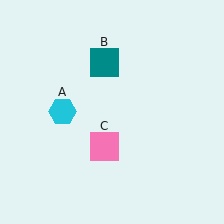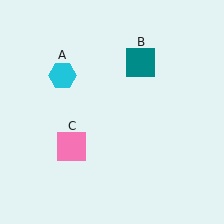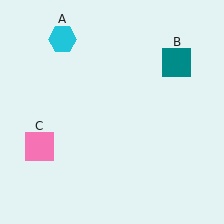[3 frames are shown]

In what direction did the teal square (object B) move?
The teal square (object B) moved right.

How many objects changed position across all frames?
3 objects changed position: cyan hexagon (object A), teal square (object B), pink square (object C).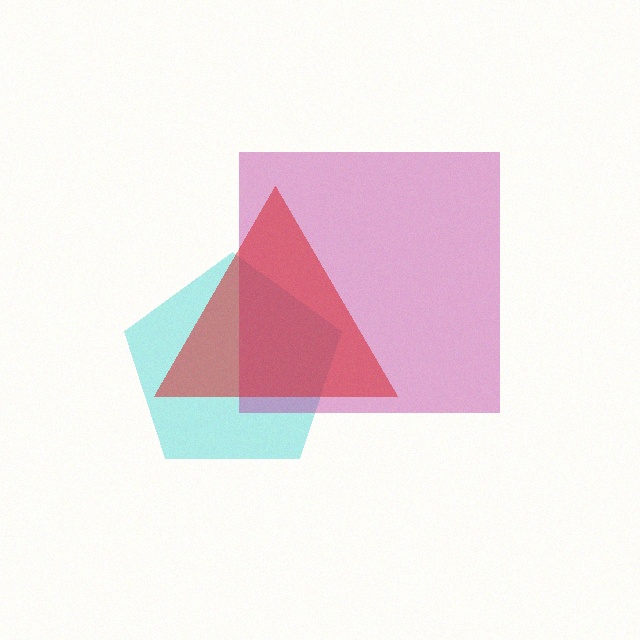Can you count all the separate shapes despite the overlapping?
Yes, there are 3 separate shapes.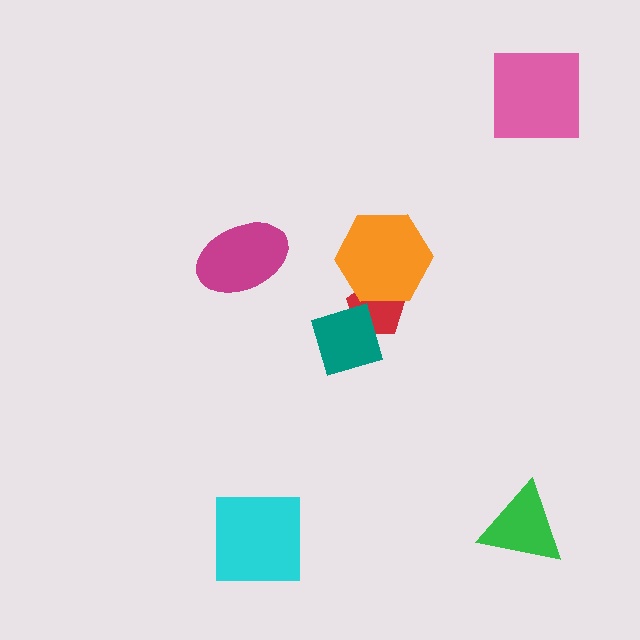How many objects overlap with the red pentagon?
2 objects overlap with the red pentagon.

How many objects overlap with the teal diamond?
1 object overlaps with the teal diamond.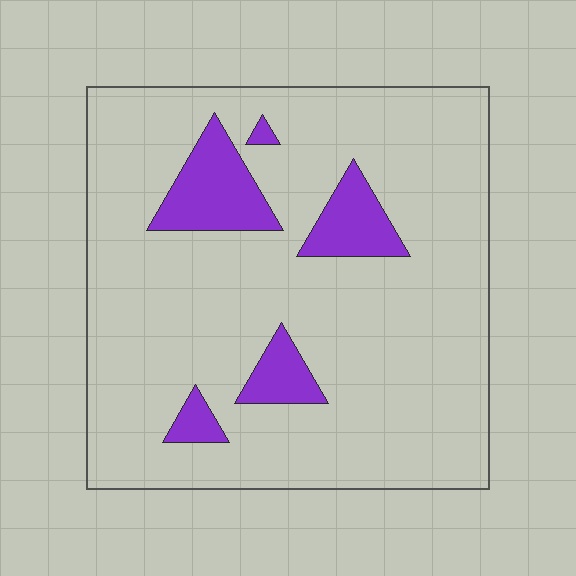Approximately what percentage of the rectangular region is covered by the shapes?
Approximately 15%.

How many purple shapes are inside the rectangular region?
5.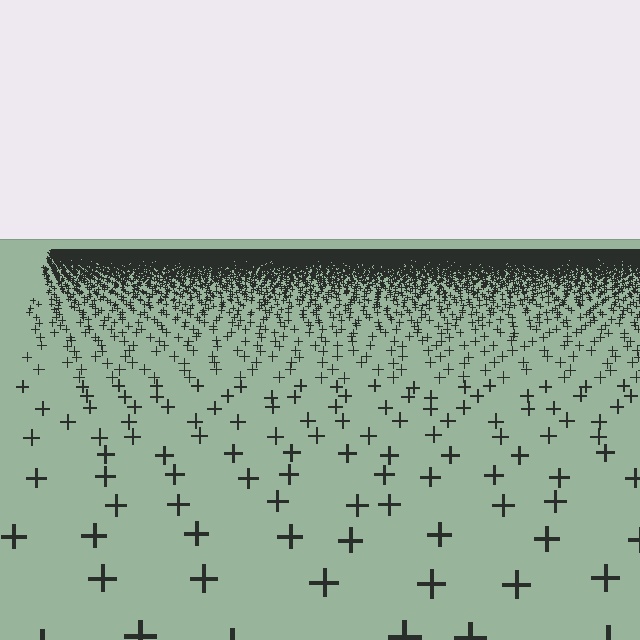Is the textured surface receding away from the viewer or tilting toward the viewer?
The surface is receding away from the viewer. Texture elements get smaller and denser toward the top.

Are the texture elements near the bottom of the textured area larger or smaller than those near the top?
Larger. Near the bottom, elements are closer to the viewer and appear at a bigger on-screen size.